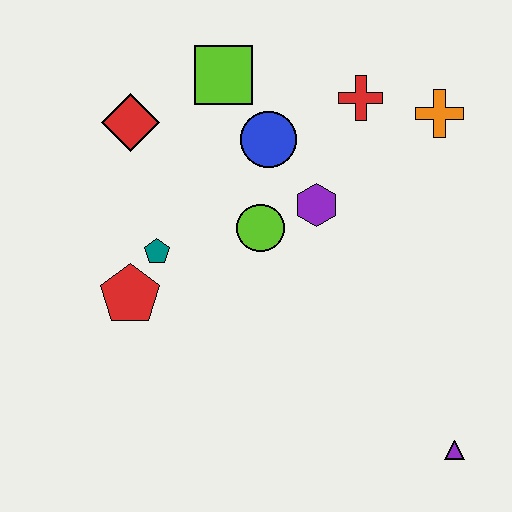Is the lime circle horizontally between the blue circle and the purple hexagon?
No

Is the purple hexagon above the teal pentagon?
Yes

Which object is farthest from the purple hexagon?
The purple triangle is farthest from the purple hexagon.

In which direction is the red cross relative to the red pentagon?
The red cross is to the right of the red pentagon.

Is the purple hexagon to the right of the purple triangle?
No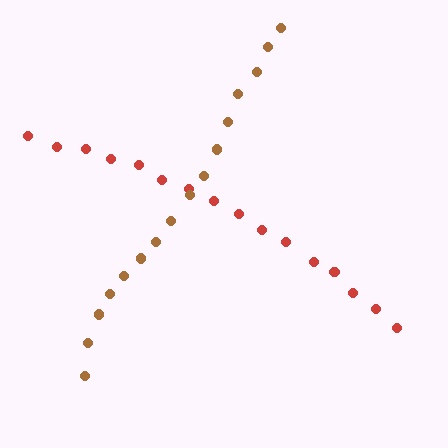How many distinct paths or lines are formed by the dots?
There are 2 distinct paths.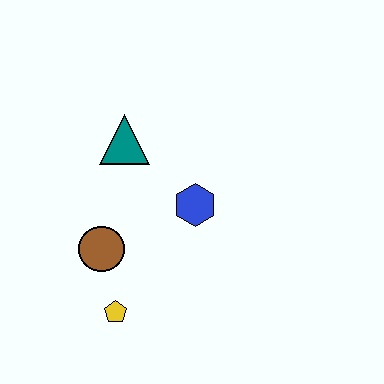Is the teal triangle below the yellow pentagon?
No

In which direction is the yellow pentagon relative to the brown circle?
The yellow pentagon is below the brown circle.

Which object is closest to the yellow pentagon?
The brown circle is closest to the yellow pentagon.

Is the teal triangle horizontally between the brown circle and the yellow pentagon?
No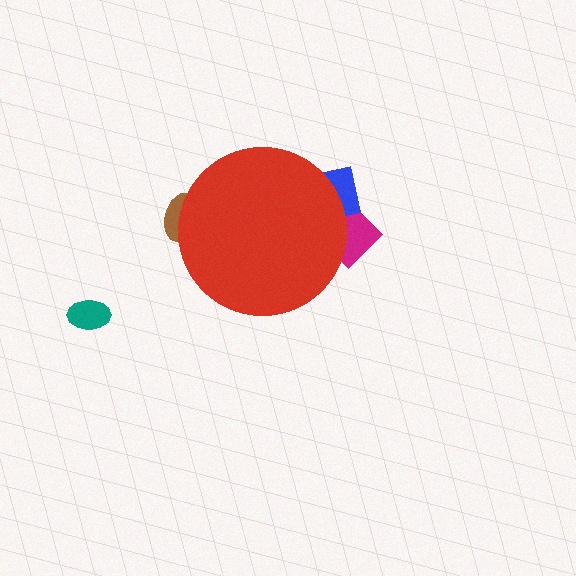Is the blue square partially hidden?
Yes, the blue square is partially hidden behind the red circle.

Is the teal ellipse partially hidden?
No, the teal ellipse is fully visible.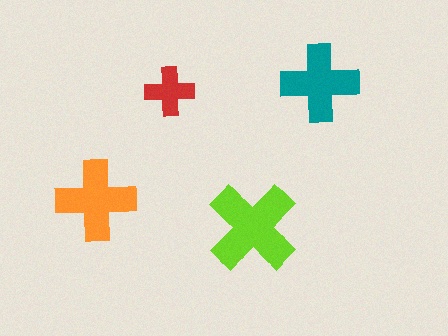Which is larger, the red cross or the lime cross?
The lime one.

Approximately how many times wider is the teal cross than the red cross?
About 1.5 times wider.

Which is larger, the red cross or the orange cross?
The orange one.